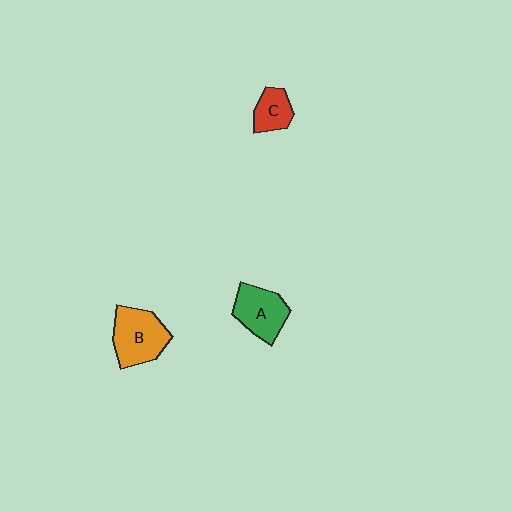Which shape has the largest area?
Shape B (orange).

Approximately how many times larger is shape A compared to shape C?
Approximately 1.6 times.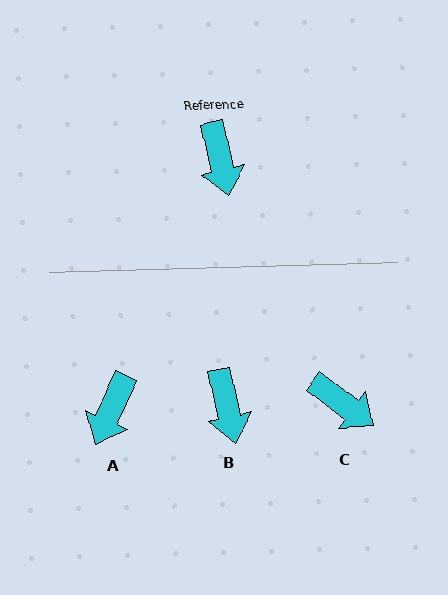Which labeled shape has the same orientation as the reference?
B.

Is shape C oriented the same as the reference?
No, it is off by about 40 degrees.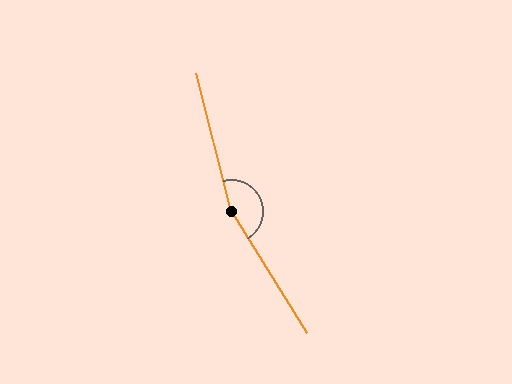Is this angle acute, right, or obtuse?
It is obtuse.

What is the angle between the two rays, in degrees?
Approximately 162 degrees.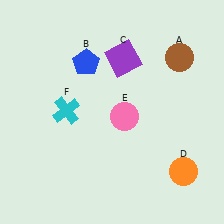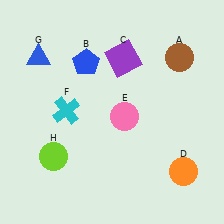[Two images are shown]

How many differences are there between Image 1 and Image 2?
There are 2 differences between the two images.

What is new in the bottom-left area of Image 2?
A lime circle (H) was added in the bottom-left area of Image 2.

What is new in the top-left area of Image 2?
A blue triangle (G) was added in the top-left area of Image 2.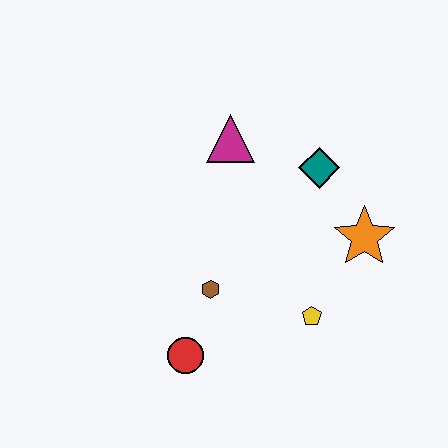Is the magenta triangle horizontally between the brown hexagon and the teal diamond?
Yes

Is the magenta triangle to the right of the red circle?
Yes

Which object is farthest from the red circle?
The teal diamond is farthest from the red circle.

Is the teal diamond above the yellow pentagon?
Yes